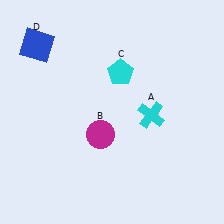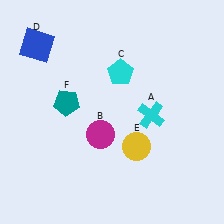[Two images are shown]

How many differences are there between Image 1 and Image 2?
There are 2 differences between the two images.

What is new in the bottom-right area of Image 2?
A yellow circle (E) was added in the bottom-right area of Image 2.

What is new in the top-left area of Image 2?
A teal pentagon (F) was added in the top-left area of Image 2.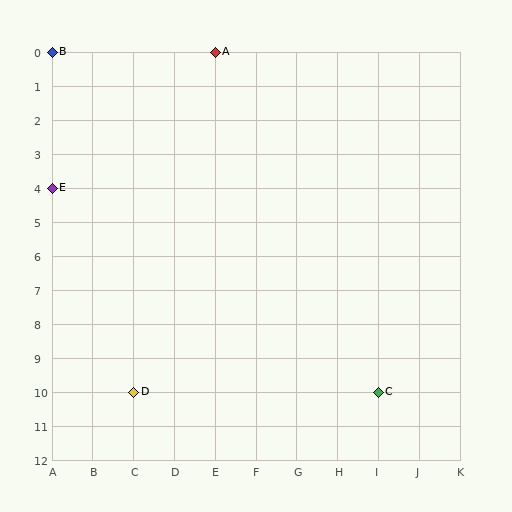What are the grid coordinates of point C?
Point C is at grid coordinates (I, 10).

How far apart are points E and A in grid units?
Points E and A are 4 columns and 4 rows apart (about 5.7 grid units diagonally).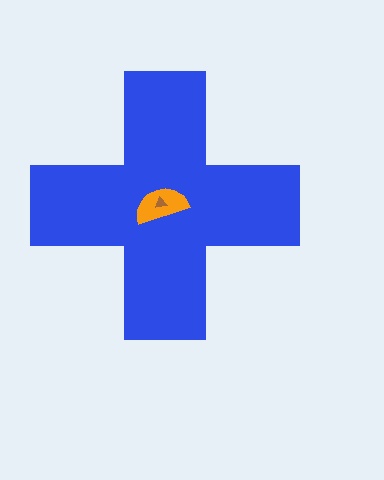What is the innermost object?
The brown triangle.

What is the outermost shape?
The blue cross.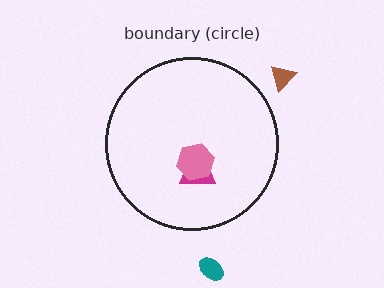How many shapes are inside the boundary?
2 inside, 2 outside.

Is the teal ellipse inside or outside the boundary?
Outside.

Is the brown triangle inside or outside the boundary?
Outside.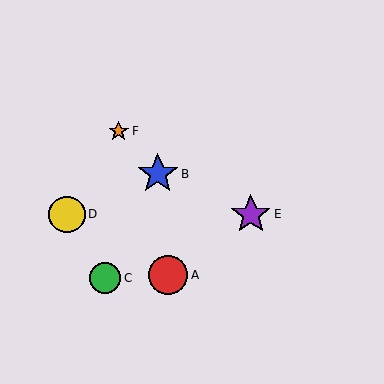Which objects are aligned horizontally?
Objects D, E are aligned horizontally.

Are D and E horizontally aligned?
Yes, both are at y≈214.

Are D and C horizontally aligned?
No, D is at y≈214 and C is at y≈278.